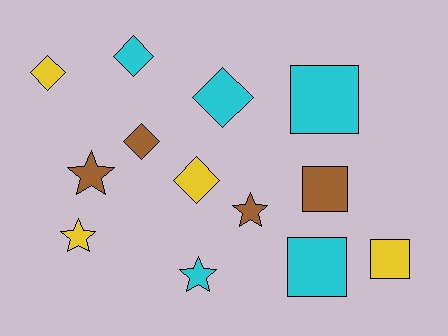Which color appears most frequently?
Cyan, with 5 objects.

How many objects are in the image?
There are 13 objects.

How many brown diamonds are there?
There is 1 brown diamond.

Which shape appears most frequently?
Diamond, with 5 objects.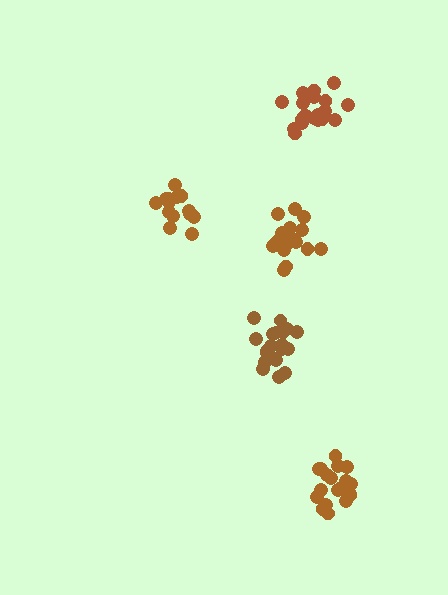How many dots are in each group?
Group 1: 20 dots, Group 2: 20 dots, Group 3: 19 dots, Group 4: 17 dots, Group 5: 20 dots (96 total).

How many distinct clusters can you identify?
There are 5 distinct clusters.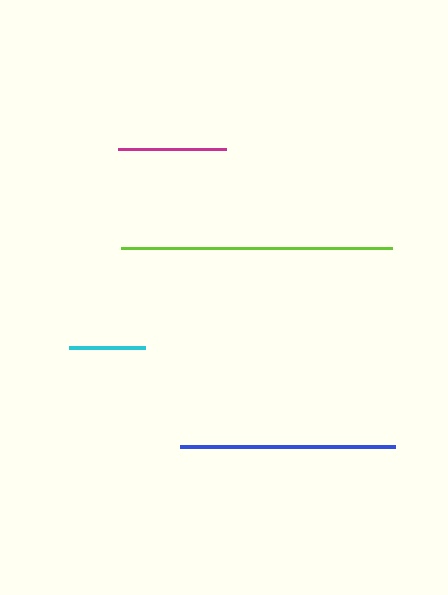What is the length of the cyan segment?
The cyan segment is approximately 76 pixels long.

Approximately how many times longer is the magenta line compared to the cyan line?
The magenta line is approximately 1.4 times the length of the cyan line.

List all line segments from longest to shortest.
From longest to shortest: lime, blue, magenta, cyan.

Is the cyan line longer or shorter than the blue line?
The blue line is longer than the cyan line.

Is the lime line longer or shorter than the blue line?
The lime line is longer than the blue line.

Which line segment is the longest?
The lime line is the longest at approximately 270 pixels.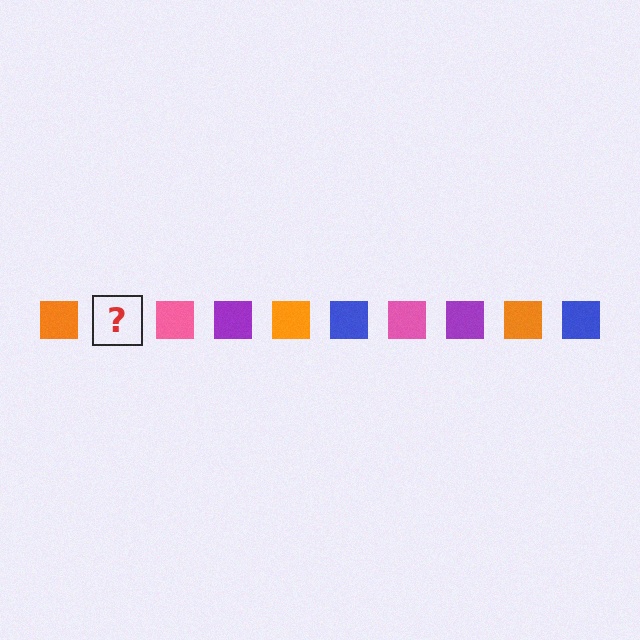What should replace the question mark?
The question mark should be replaced with a blue square.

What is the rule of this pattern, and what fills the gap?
The rule is that the pattern cycles through orange, blue, pink, purple squares. The gap should be filled with a blue square.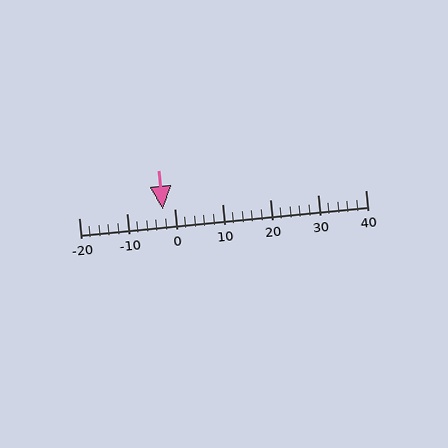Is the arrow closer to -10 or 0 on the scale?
The arrow is closer to 0.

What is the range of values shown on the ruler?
The ruler shows values from -20 to 40.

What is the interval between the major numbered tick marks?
The major tick marks are spaced 10 units apart.